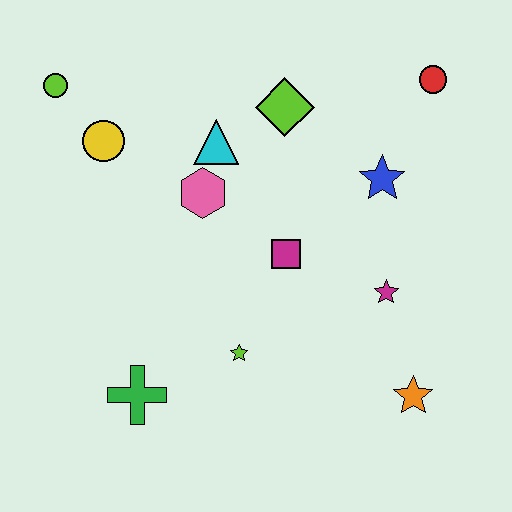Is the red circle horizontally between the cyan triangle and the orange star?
No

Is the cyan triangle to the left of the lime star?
Yes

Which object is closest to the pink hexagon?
The cyan triangle is closest to the pink hexagon.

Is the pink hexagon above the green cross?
Yes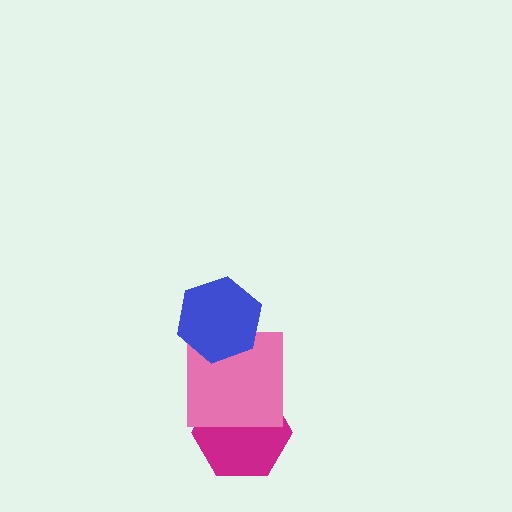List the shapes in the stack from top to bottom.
From top to bottom: the blue hexagon, the pink square, the magenta hexagon.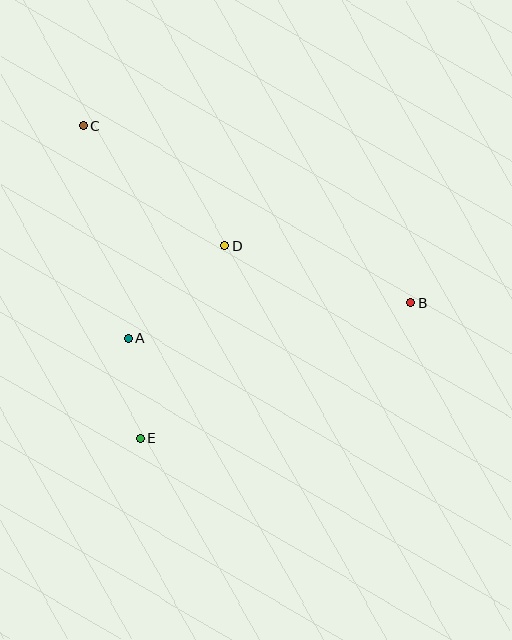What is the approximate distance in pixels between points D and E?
The distance between D and E is approximately 210 pixels.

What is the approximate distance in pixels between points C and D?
The distance between C and D is approximately 186 pixels.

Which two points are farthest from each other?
Points B and C are farthest from each other.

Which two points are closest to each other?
Points A and E are closest to each other.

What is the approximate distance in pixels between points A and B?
The distance between A and B is approximately 285 pixels.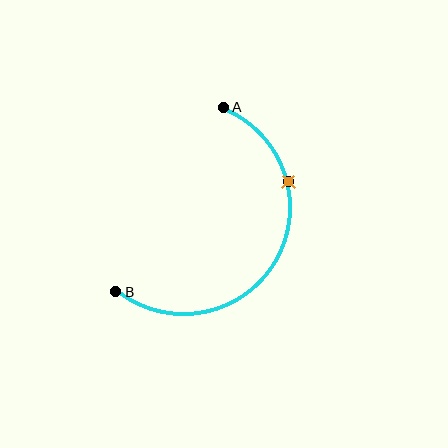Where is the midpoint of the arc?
The arc midpoint is the point on the curve farthest from the straight line joining A and B. It sits to the right of that line.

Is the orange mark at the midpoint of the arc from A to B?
No. The orange mark lies on the arc but is closer to endpoint A. The arc midpoint would be at the point on the curve equidistant along the arc from both A and B.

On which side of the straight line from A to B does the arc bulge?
The arc bulges to the right of the straight line connecting A and B.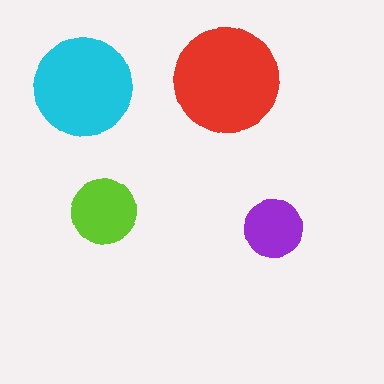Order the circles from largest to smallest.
the red one, the cyan one, the lime one, the purple one.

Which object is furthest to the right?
The purple circle is rightmost.